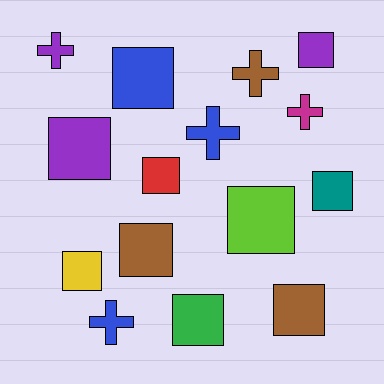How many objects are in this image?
There are 15 objects.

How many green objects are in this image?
There is 1 green object.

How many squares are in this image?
There are 10 squares.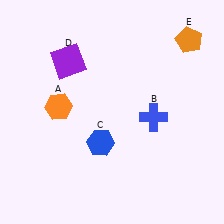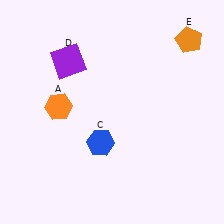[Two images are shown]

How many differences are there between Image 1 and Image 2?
There is 1 difference between the two images.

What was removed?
The blue cross (B) was removed in Image 2.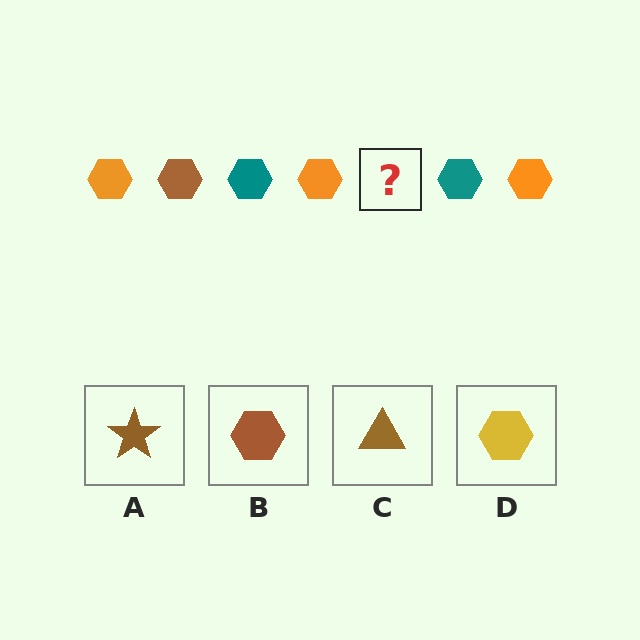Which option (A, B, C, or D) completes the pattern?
B.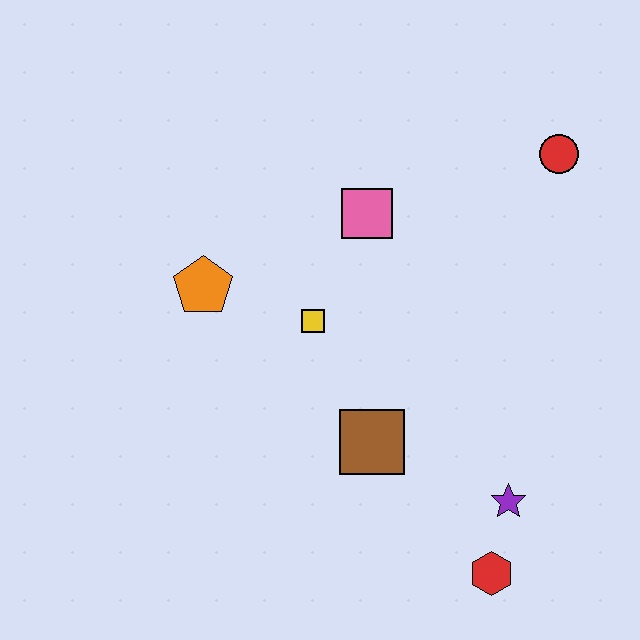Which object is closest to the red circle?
The pink square is closest to the red circle.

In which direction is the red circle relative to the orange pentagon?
The red circle is to the right of the orange pentagon.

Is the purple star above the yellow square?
No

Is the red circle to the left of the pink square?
No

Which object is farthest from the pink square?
The red hexagon is farthest from the pink square.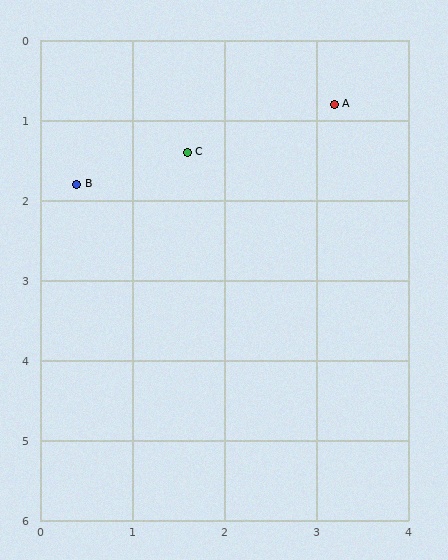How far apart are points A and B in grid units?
Points A and B are about 3.0 grid units apart.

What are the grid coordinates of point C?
Point C is at approximately (1.6, 1.4).